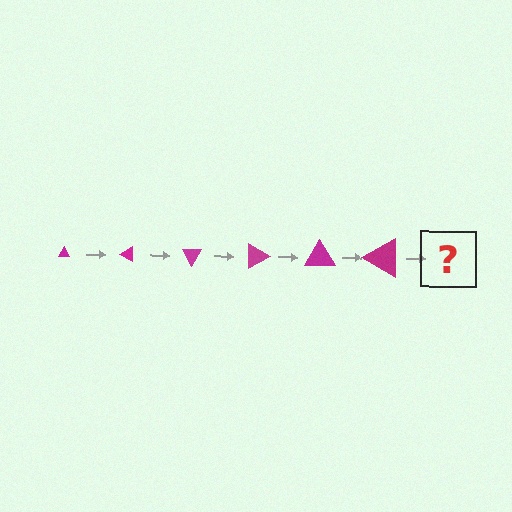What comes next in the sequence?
The next element should be a triangle, larger than the previous one and rotated 180 degrees from the start.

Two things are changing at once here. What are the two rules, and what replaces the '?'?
The two rules are that the triangle grows larger each step and it rotates 30 degrees each step. The '?' should be a triangle, larger than the previous one and rotated 180 degrees from the start.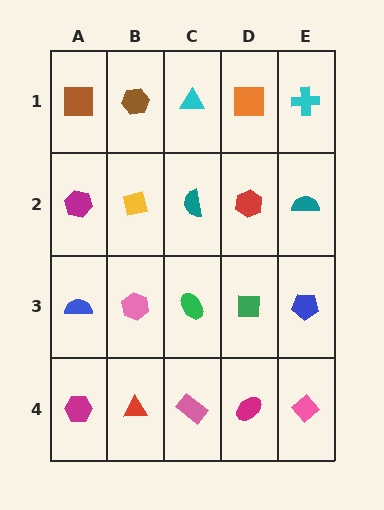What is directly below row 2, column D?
A green square.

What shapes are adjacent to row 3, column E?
A teal semicircle (row 2, column E), a pink diamond (row 4, column E), a green square (row 3, column D).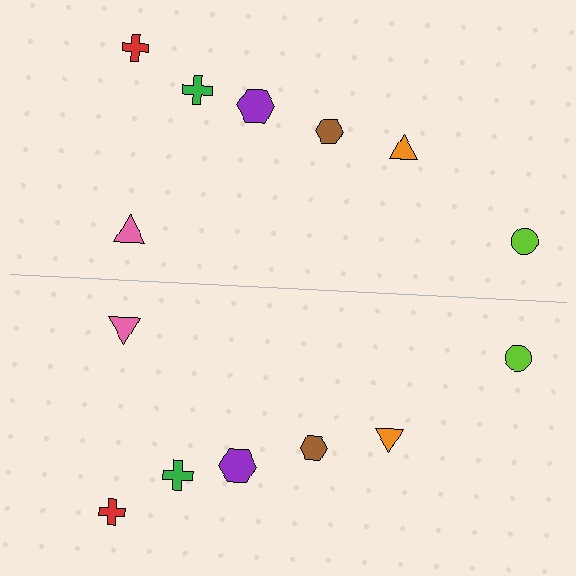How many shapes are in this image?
There are 14 shapes in this image.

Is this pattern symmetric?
Yes, this pattern has bilateral (reflection) symmetry.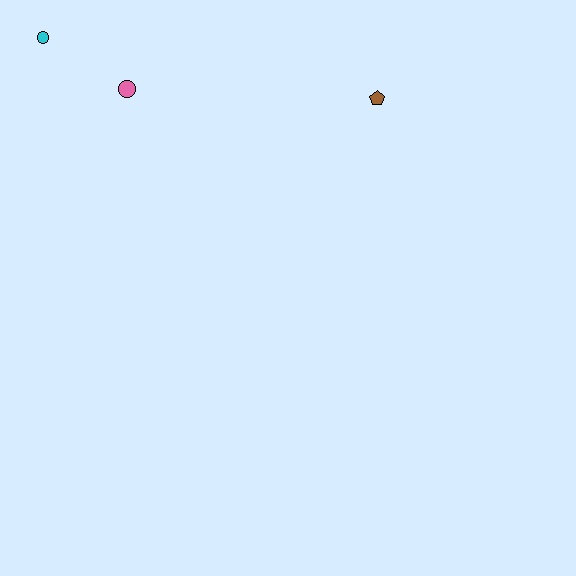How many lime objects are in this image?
There are no lime objects.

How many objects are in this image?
There are 3 objects.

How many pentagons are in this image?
There is 1 pentagon.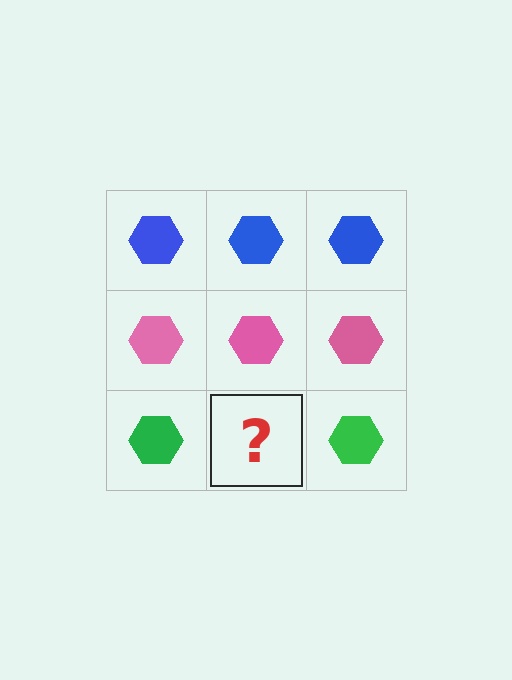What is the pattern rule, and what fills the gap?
The rule is that each row has a consistent color. The gap should be filled with a green hexagon.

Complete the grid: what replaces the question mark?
The question mark should be replaced with a green hexagon.